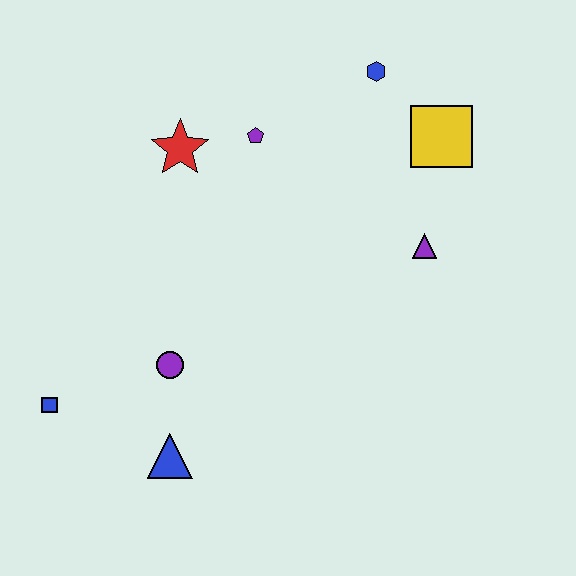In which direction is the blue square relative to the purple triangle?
The blue square is to the left of the purple triangle.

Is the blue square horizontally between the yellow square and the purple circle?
No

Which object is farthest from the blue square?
The yellow square is farthest from the blue square.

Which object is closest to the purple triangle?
The yellow square is closest to the purple triangle.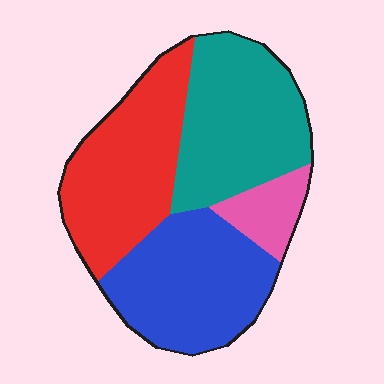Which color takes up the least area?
Pink, at roughly 10%.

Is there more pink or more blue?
Blue.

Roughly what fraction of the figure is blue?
Blue takes up about one third (1/3) of the figure.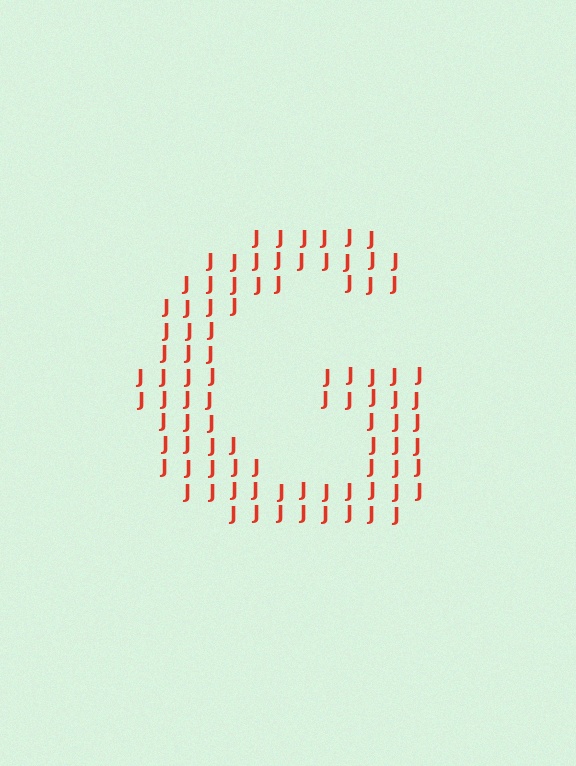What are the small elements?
The small elements are letter J's.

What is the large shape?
The large shape is the letter G.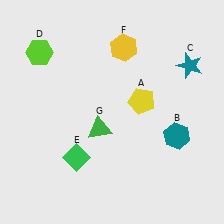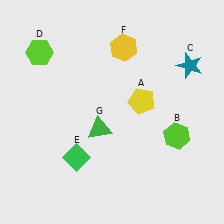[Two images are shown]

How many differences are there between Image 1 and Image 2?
There is 1 difference between the two images.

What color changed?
The hexagon (B) changed from teal in Image 1 to lime in Image 2.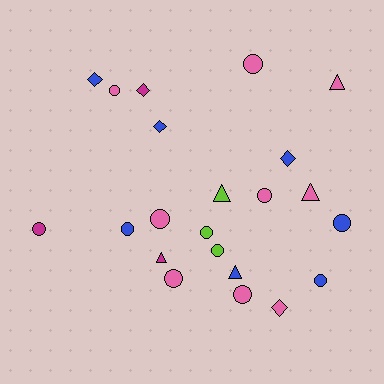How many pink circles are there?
There are 6 pink circles.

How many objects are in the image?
There are 22 objects.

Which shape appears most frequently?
Circle, with 12 objects.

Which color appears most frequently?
Pink, with 9 objects.